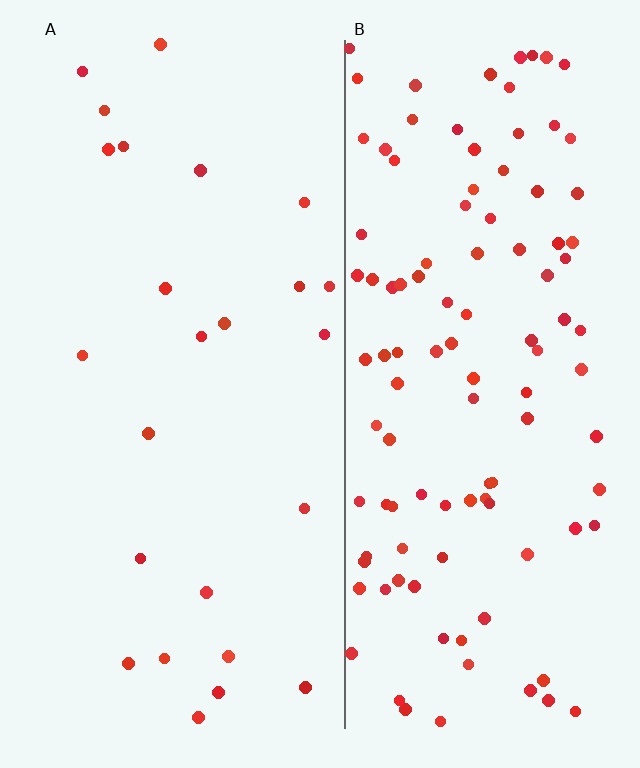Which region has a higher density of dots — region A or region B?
B (the right).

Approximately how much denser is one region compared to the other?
Approximately 4.5× — region B over region A.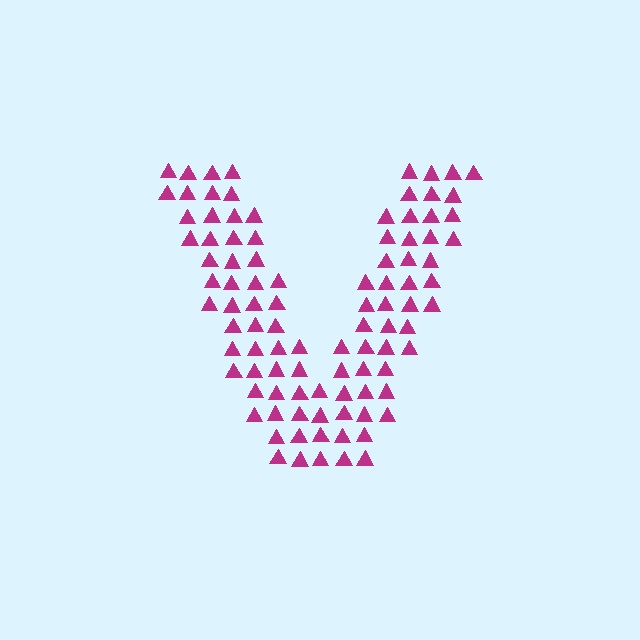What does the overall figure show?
The overall figure shows the letter V.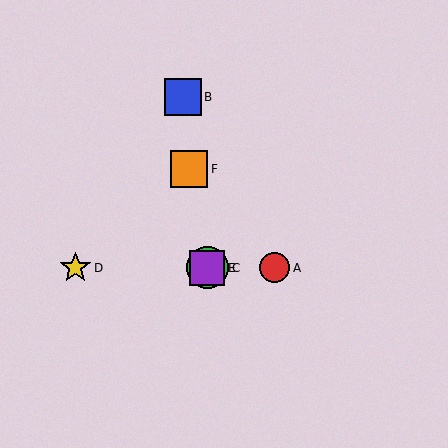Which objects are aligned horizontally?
Objects A, C, D, E are aligned horizontally.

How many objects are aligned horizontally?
4 objects (A, C, D, E) are aligned horizontally.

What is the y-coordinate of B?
Object B is at y≈97.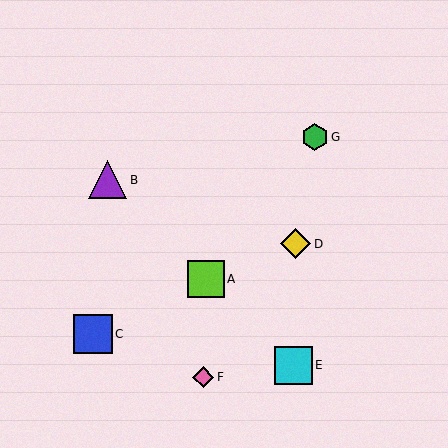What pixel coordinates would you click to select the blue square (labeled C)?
Click at (93, 334) to select the blue square C.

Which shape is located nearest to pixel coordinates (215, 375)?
The pink diamond (labeled F) at (203, 377) is nearest to that location.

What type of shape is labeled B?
Shape B is a purple triangle.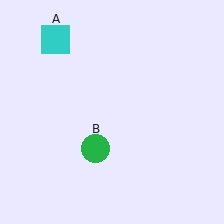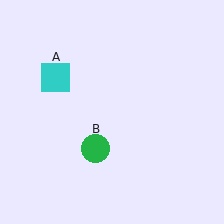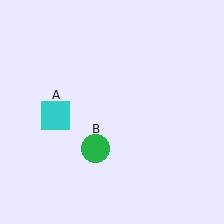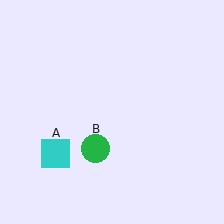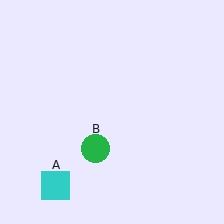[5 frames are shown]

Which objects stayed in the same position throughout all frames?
Green circle (object B) remained stationary.